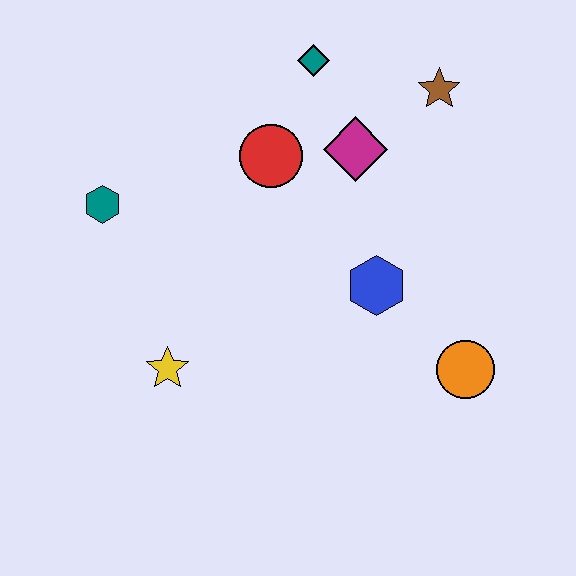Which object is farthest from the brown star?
The yellow star is farthest from the brown star.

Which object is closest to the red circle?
The magenta diamond is closest to the red circle.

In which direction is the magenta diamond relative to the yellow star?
The magenta diamond is above the yellow star.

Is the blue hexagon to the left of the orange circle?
Yes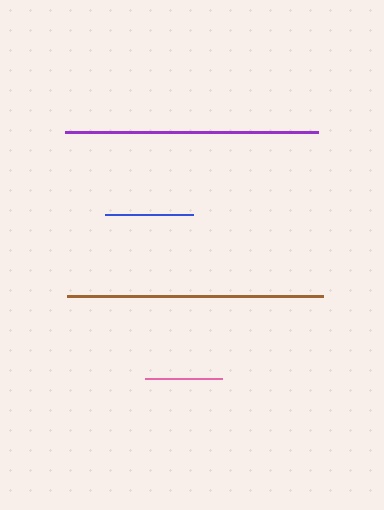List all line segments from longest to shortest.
From longest to shortest: brown, purple, blue, pink.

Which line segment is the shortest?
The pink line is the shortest at approximately 77 pixels.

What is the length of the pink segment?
The pink segment is approximately 77 pixels long.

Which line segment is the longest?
The brown line is the longest at approximately 255 pixels.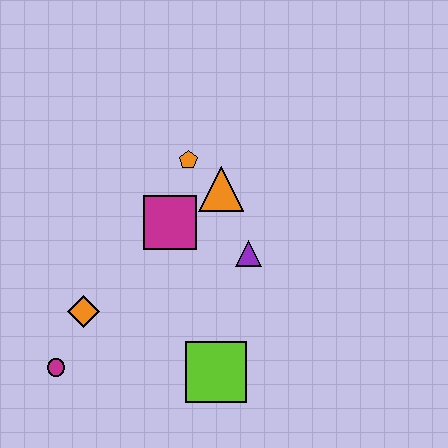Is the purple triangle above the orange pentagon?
No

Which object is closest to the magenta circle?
The orange diamond is closest to the magenta circle.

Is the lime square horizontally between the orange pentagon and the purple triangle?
Yes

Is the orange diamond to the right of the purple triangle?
No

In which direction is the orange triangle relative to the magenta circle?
The orange triangle is above the magenta circle.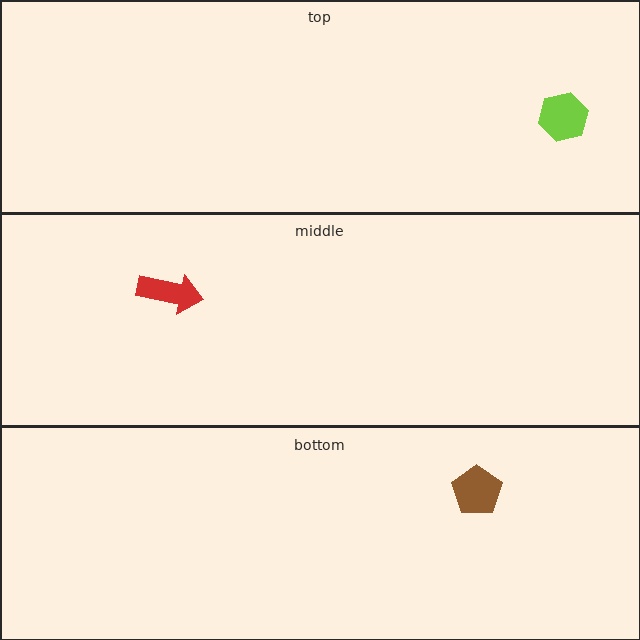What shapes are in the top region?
The lime hexagon.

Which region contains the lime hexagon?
The top region.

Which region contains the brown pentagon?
The bottom region.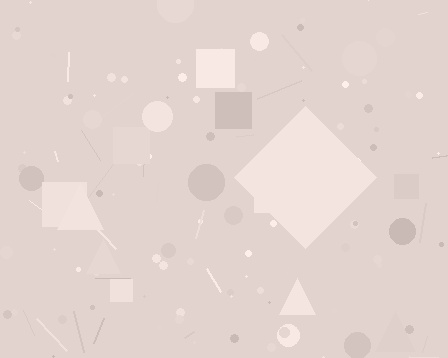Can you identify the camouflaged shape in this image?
The camouflaged shape is a diamond.